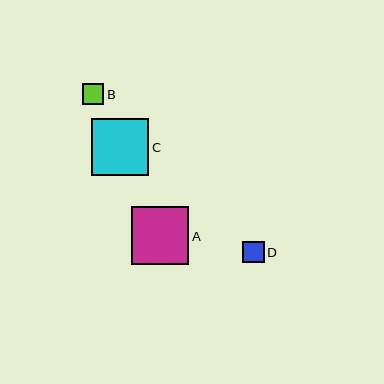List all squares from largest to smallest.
From largest to smallest: A, C, D, B.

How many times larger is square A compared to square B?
Square A is approximately 2.8 times the size of square B.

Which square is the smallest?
Square B is the smallest with a size of approximately 21 pixels.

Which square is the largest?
Square A is the largest with a size of approximately 58 pixels.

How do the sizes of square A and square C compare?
Square A and square C are approximately the same size.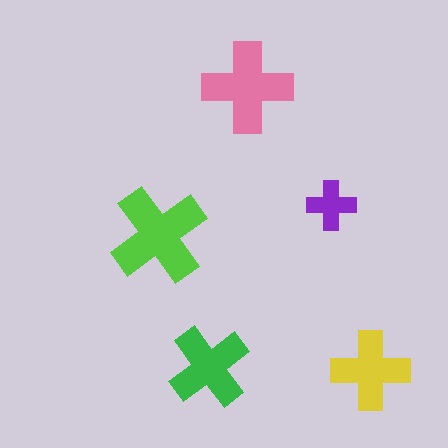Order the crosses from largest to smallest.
the lime one, the pink one, the green one, the yellow one, the purple one.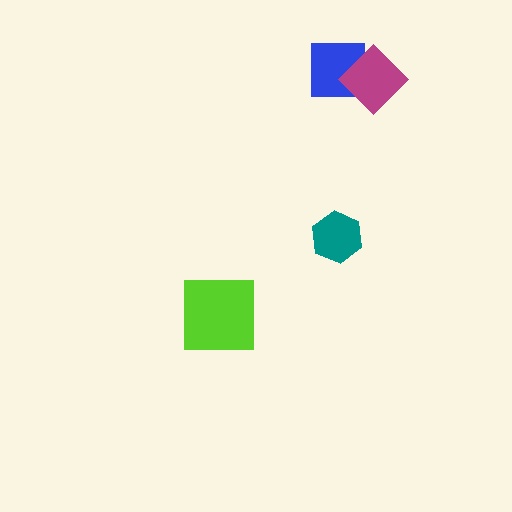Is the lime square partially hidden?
No, no other shape covers it.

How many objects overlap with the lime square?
0 objects overlap with the lime square.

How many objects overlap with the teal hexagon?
0 objects overlap with the teal hexagon.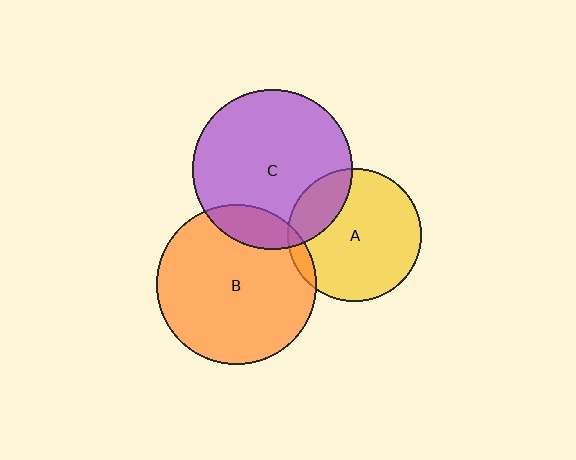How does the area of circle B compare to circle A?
Approximately 1.4 times.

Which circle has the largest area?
Circle C (purple).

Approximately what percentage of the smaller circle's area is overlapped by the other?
Approximately 20%.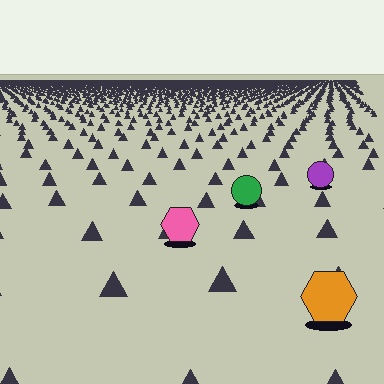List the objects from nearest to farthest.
From nearest to farthest: the orange hexagon, the pink hexagon, the green circle, the purple circle.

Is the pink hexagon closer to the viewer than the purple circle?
Yes. The pink hexagon is closer — you can tell from the texture gradient: the ground texture is coarser near it.